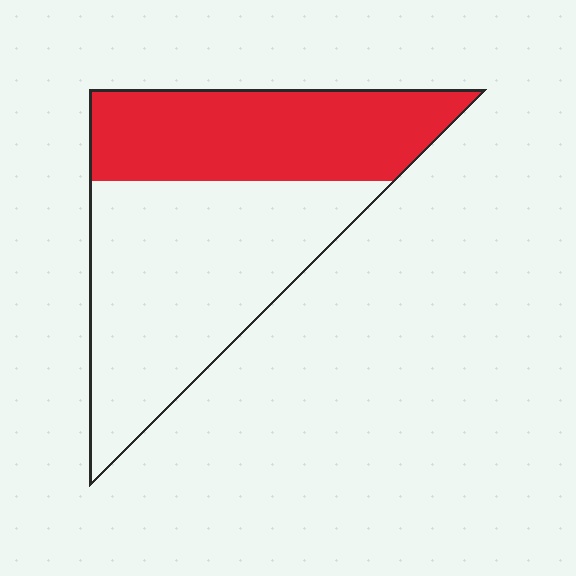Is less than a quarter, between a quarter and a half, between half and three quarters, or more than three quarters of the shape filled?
Between a quarter and a half.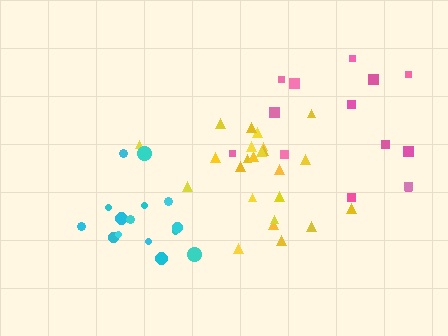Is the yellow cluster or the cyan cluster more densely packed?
Yellow.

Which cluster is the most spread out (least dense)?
Pink.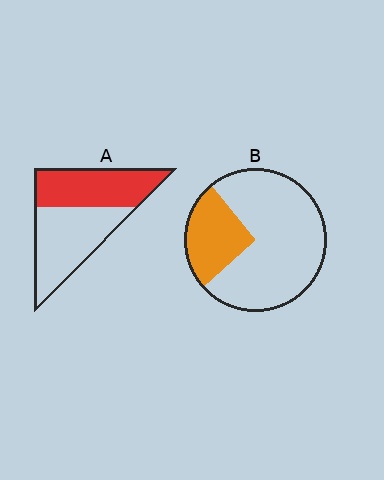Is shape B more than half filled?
No.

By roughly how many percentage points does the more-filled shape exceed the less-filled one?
By roughly 20 percentage points (A over B).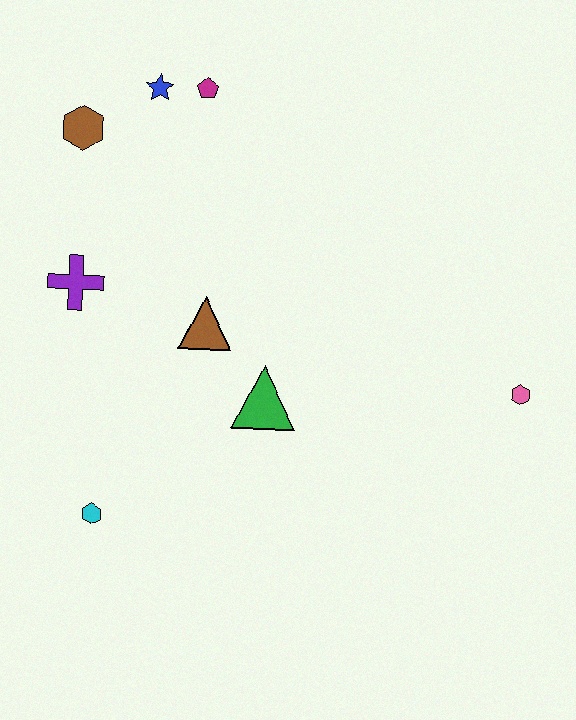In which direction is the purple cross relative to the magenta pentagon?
The purple cross is below the magenta pentagon.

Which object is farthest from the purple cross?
The pink hexagon is farthest from the purple cross.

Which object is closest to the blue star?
The magenta pentagon is closest to the blue star.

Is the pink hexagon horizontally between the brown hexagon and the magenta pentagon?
No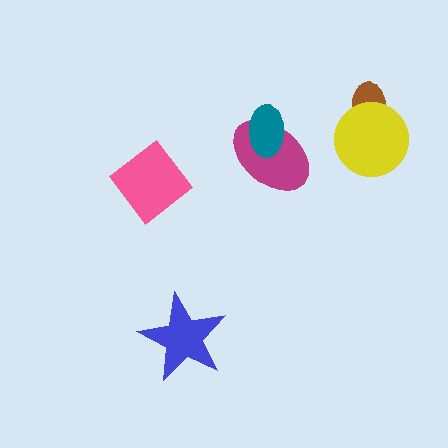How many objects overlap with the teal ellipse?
1 object overlaps with the teal ellipse.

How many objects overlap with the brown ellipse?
1 object overlaps with the brown ellipse.